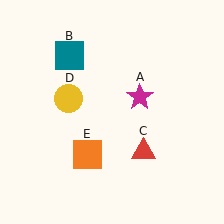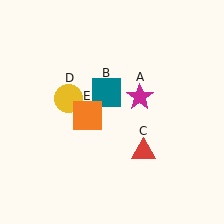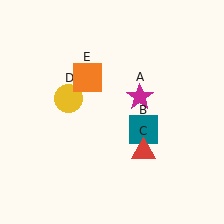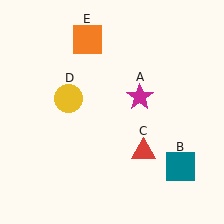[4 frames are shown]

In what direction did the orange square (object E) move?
The orange square (object E) moved up.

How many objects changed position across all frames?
2 objects changed position: teal square (object B), orange square (object E).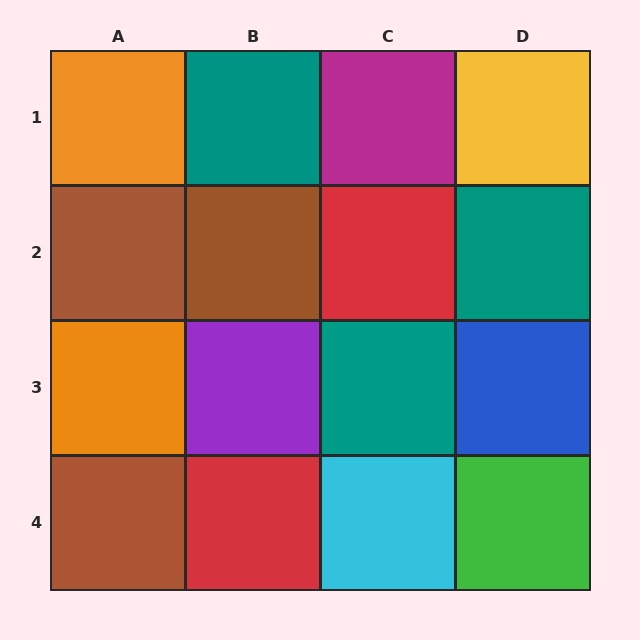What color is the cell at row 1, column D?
Yellow.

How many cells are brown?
3 cells are brown.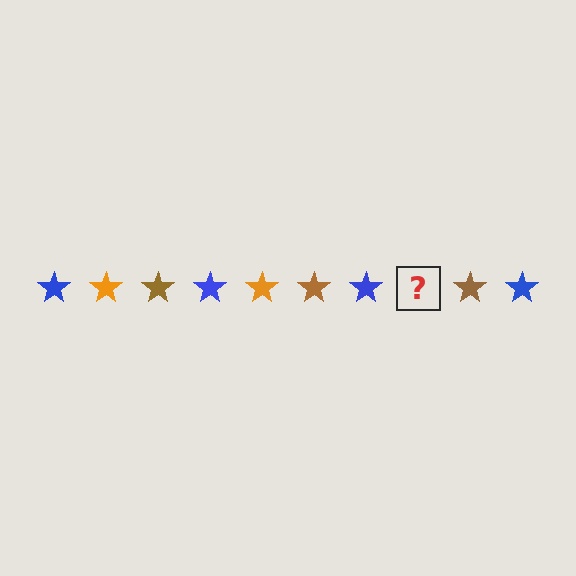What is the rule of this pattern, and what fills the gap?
The rule is that the pattern cycles through blue, orange, brown stars. The gap should be filled with an orange star.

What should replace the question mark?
The question mark should be replaced with an orange star.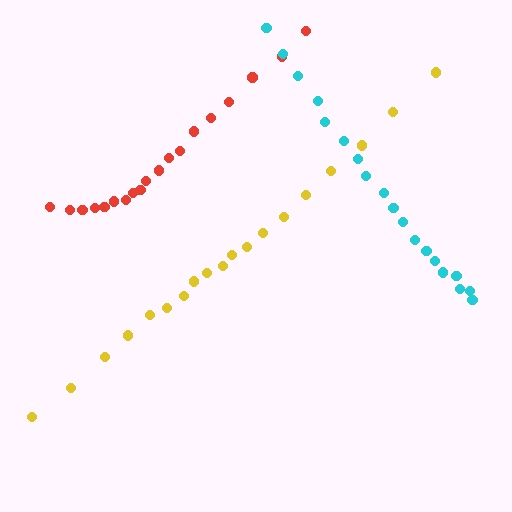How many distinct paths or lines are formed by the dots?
There are 3 distinct paths.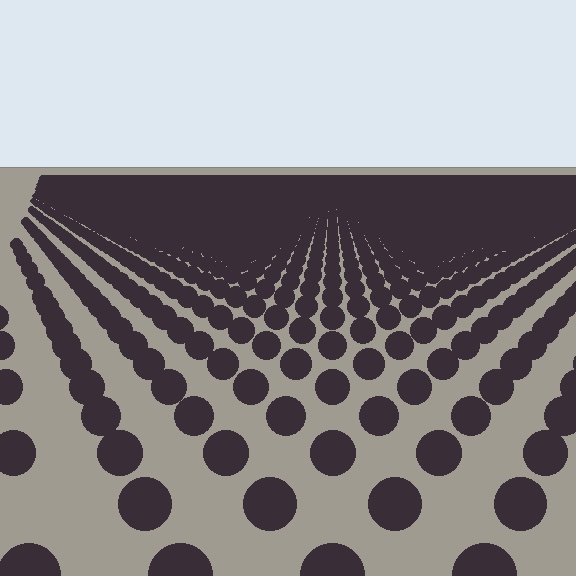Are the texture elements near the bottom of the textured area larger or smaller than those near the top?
Larger. Near the bottom, elements are closer to the viewer and appear at a bigger on-screen size.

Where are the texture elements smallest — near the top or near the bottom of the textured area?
Near the top.